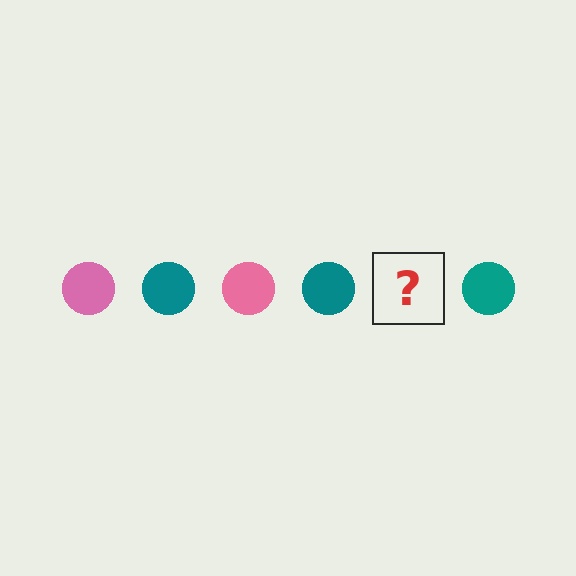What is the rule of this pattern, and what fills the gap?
The rule is that the pattern cycles through pink, teal circles. The gap should be filled with a pink circle.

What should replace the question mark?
The question mark should be replaced with a pink circle.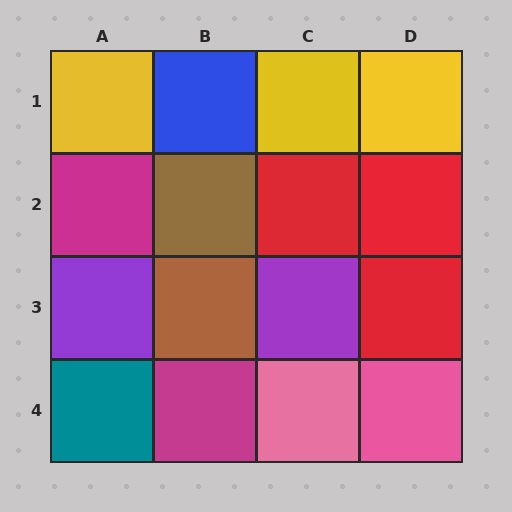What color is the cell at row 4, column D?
Pink.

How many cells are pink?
2 cells are pink.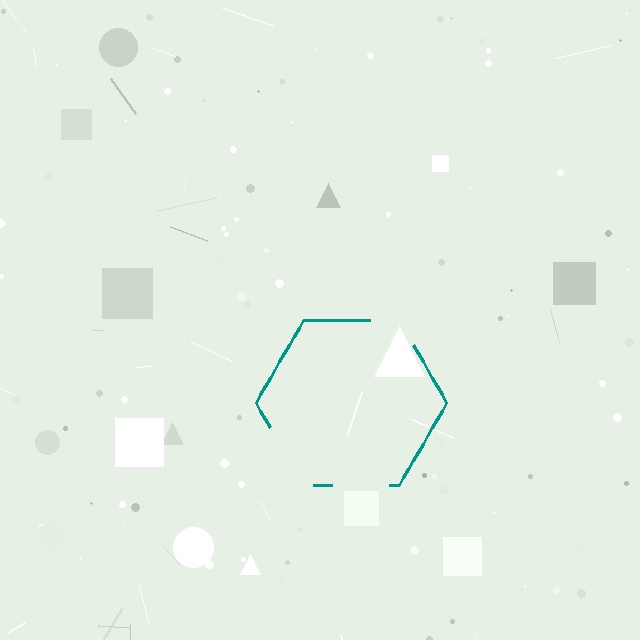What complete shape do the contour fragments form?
The contour fragments form a hexagon.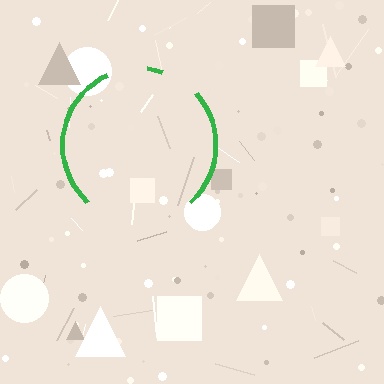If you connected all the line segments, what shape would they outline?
They would outline a circle.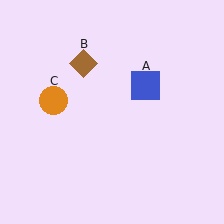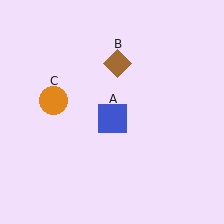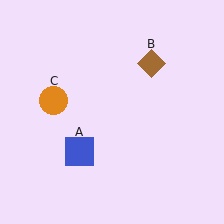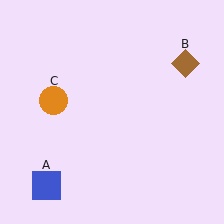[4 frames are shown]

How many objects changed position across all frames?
2 objects changed position: blue square (object A), brown diamond (object B).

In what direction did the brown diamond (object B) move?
The brown diamond (object B) moved right.